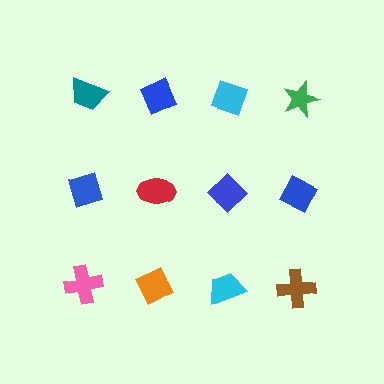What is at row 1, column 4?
A green star.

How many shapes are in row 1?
4 shapes.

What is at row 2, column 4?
A blue diamond.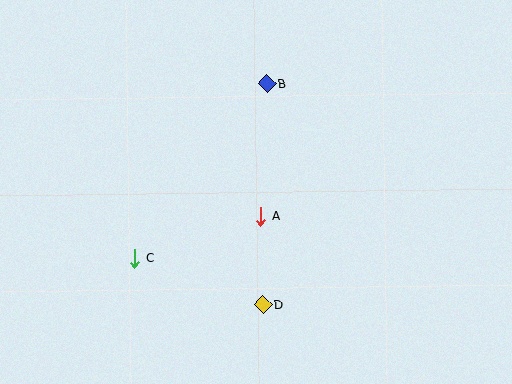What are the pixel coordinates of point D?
Point D is at (263, 305).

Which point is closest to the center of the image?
Point A at (261, 216) is closest to the center.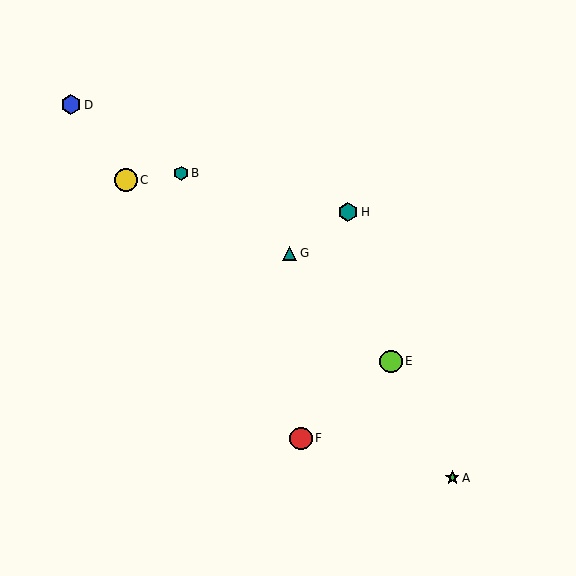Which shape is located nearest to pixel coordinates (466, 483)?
The green star (labeled A) at (452, 478) is nearest to that location.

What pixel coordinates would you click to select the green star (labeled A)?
Click at (452, 478) to select the green star A.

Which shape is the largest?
The yellow circle (labeled C) is the largest.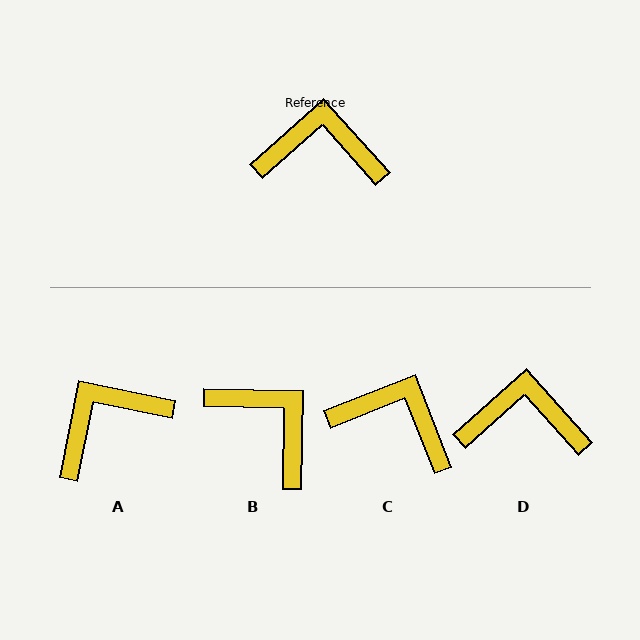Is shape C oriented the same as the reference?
No, it is off by about 20 degrees.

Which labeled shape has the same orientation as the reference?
D.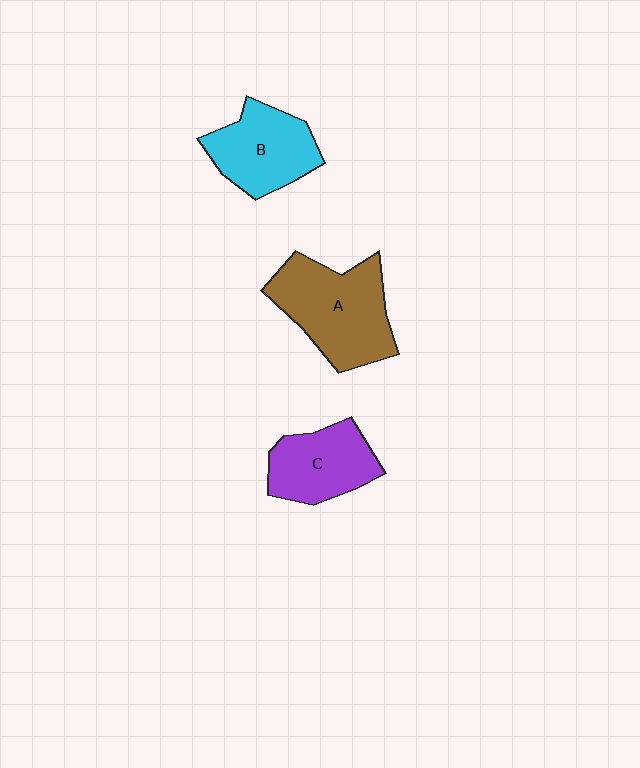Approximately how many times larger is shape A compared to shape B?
Approximately 1.3 times.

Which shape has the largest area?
Shape A (brown).